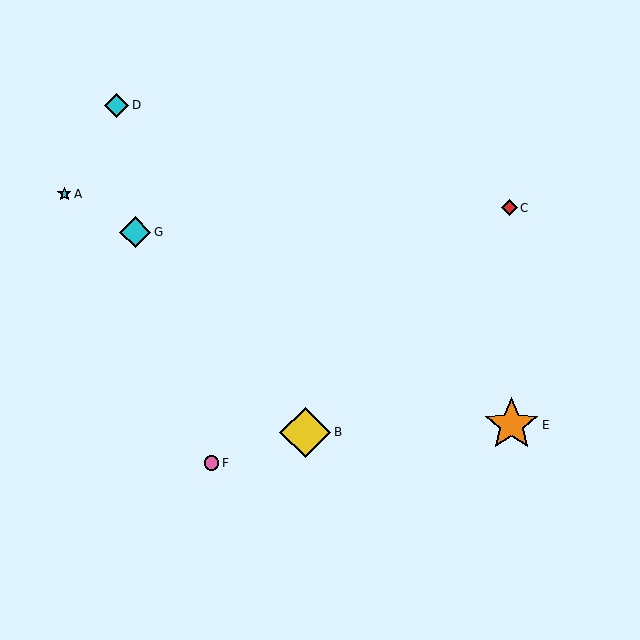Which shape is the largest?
The orange star (labeled E) is the largest.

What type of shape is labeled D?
Shape D is a cyan diamond.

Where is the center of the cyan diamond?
The center of the cyan diamond is at (117, 105).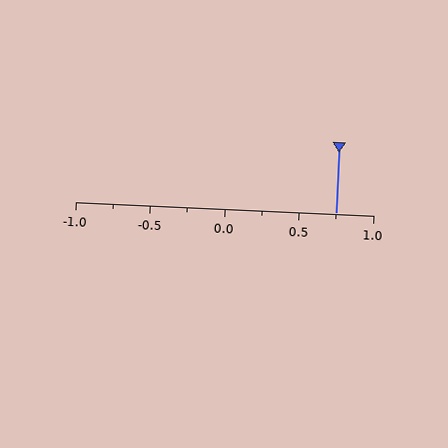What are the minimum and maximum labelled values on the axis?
The axis runs from -1.0 to 1.0.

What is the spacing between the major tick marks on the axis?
The major ticks are spaced 0.5 apart.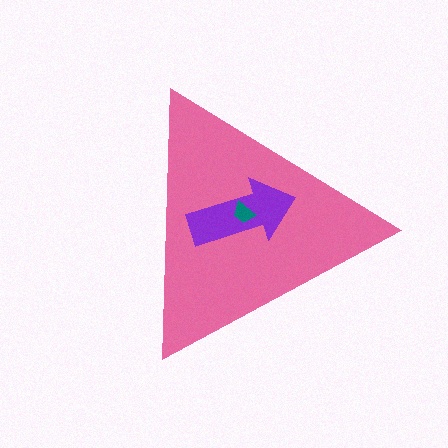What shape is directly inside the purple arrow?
The teal trapezoid.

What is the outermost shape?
The pink triangle.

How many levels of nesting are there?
3.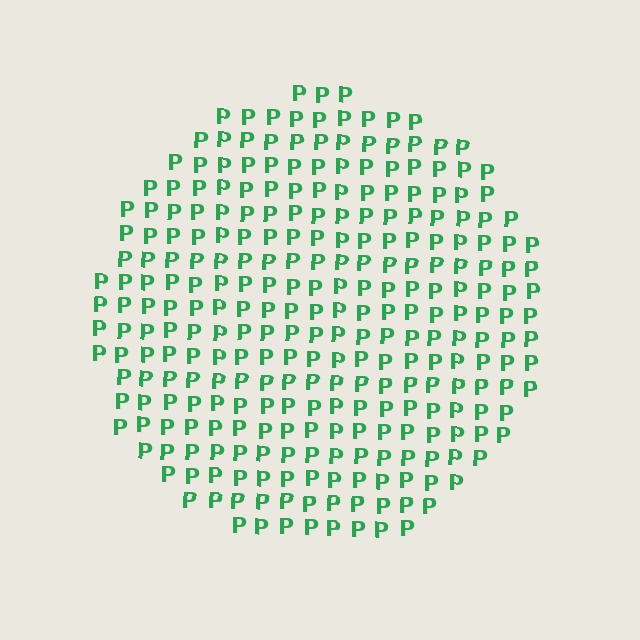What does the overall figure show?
The overall figure shows a circle.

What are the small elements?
The small elements are letter P's.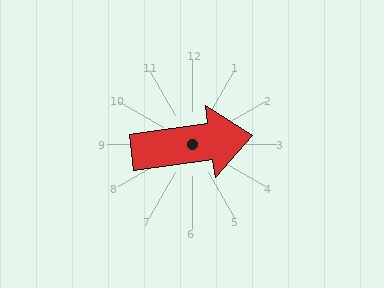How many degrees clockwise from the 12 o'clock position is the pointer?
Approximately 82 degrees.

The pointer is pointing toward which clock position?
Roughly 3 o'clock.